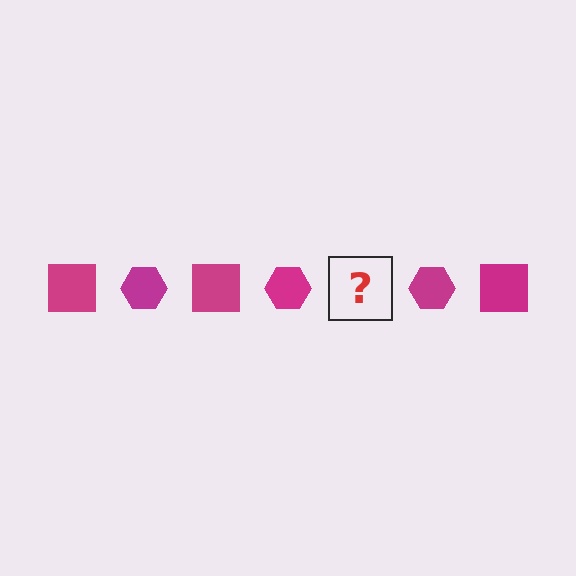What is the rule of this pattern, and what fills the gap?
The rule is that the pattern cycles through square, hexagon shapes in magenta. The gap should be filled with a magenta square.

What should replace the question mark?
The question mark should be replaced with a magenta square.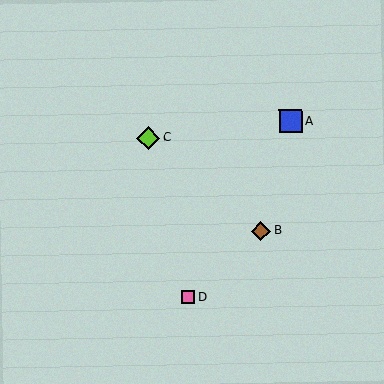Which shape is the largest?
The lime diamond (labeled C) is the largest.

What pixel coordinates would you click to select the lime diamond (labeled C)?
Click at (148, 138) to select the lime diamond C.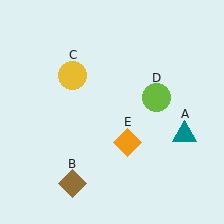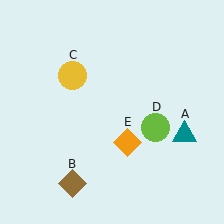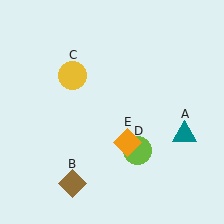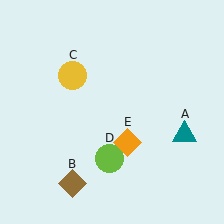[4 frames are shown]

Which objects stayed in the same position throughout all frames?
Teal triangle (object A) and brown diamond (object B) and yellow circle (object C) and orange diamond (object E) remained stationary.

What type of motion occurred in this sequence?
The lime circle (object D) rotated clockwise around the center of the scene.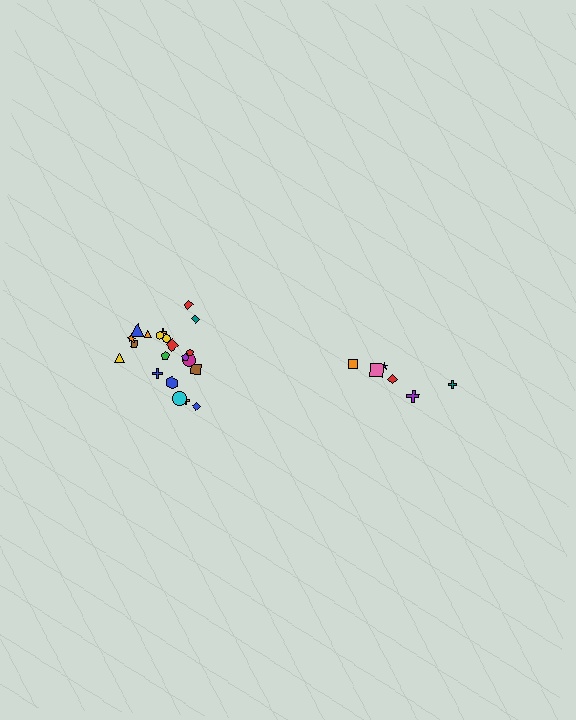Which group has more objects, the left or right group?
The left group.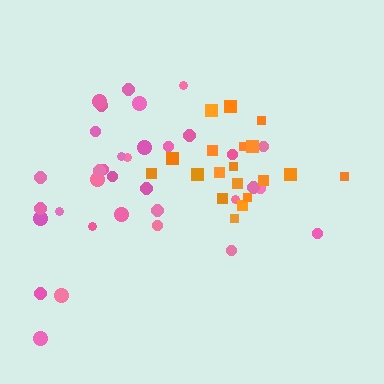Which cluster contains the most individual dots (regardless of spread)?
Pink (34).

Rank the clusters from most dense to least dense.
orange, pink.